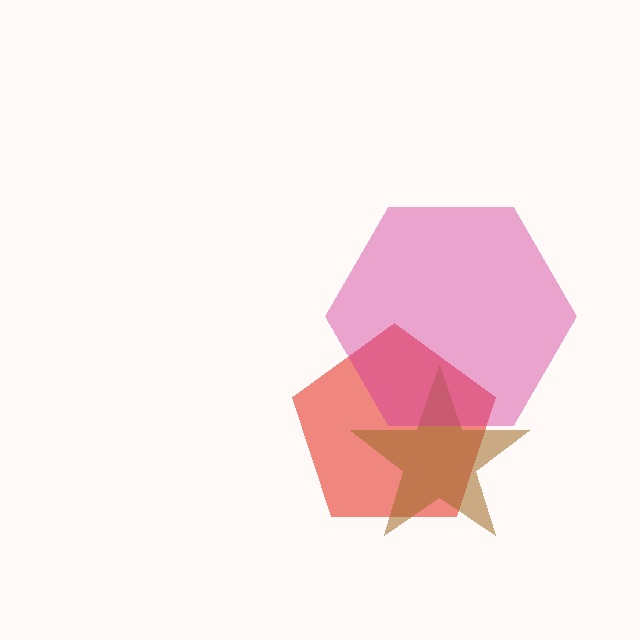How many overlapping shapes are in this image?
There are 3 overlapping shapes in the image.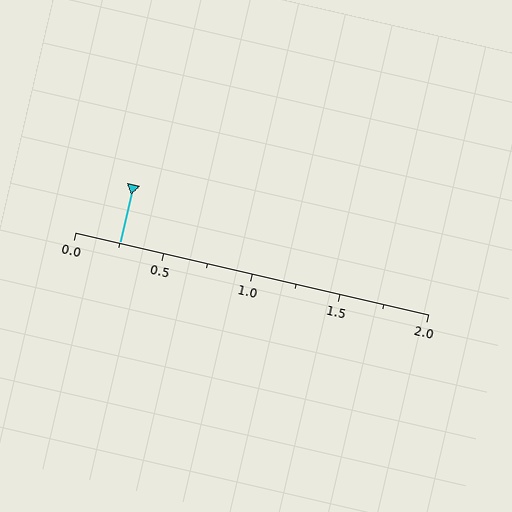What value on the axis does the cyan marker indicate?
The marker indicates approximately 0.25.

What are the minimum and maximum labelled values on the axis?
The axis runs from 0.0 to 2.0.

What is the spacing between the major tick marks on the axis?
The major ticks are spaced 0.5 apart.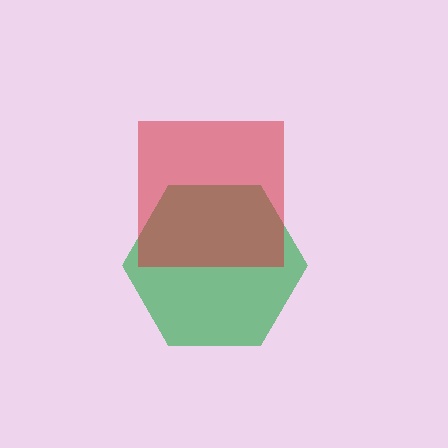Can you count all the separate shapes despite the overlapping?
Yes, there are 2 separate shapes.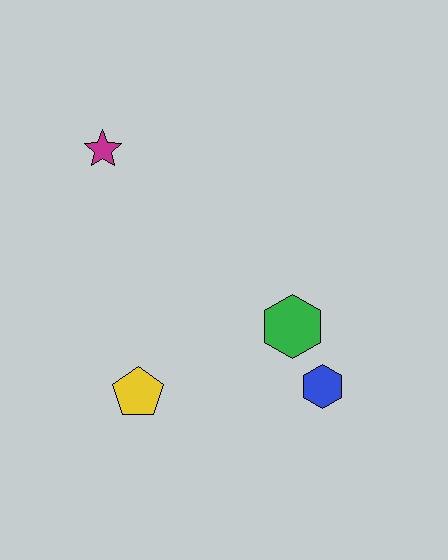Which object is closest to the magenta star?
The yellow pentagon is closest to the magenta star.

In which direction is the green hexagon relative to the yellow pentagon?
The green hexagon is to the right of the yellow pentagon.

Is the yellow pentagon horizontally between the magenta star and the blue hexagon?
Yes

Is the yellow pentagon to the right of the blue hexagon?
No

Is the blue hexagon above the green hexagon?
No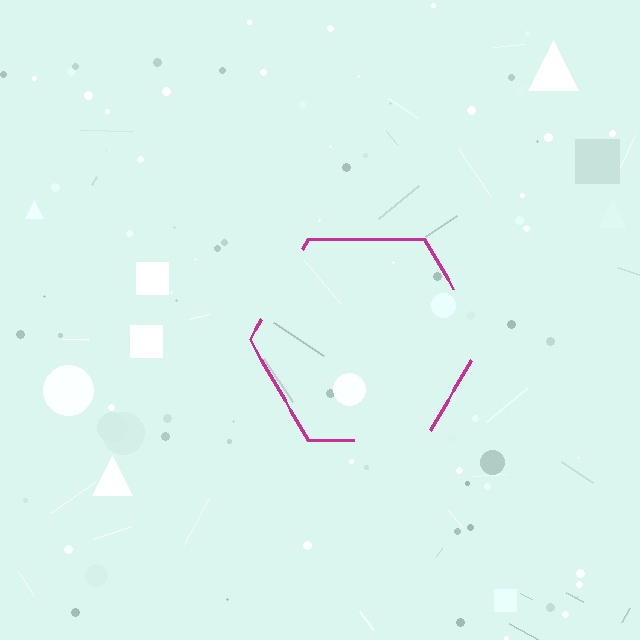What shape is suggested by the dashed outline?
The dashed outline suggests a hexagon.